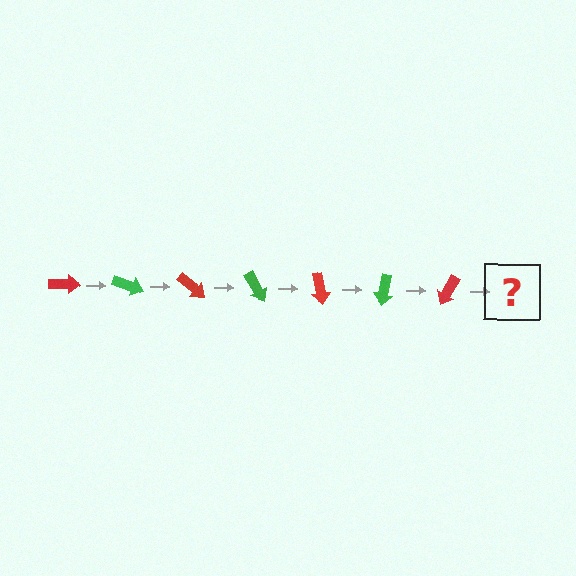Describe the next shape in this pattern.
It should be a green arrow, rotated 140 degrees from the start.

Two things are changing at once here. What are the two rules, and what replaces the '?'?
The two rules are that it rotates 20 degrees each step and the color cycles through red and green. The '?' should be a green arrow, rotated 140 degrees from the start.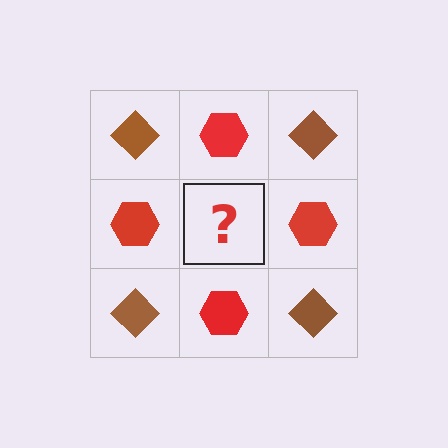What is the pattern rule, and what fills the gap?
The rule is that it alternates brown diamond and red hexagon in a checkerboard pattern. The gap should be filled with a brown diamond.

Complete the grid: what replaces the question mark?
The question mark should be replaced with a brown diamond.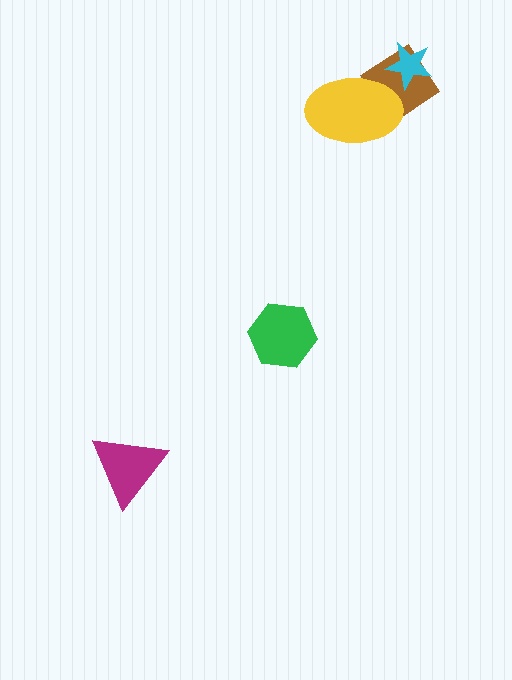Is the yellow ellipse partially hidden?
No, no other shape covers it.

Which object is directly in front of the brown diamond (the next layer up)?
The yellow ellipse is directly in front of the brown diamond.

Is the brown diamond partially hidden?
Yes, it is partially covered by another shape.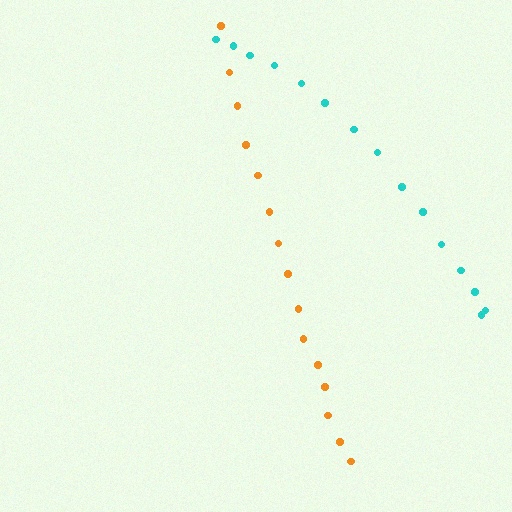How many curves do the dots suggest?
There are 2 distinct paths.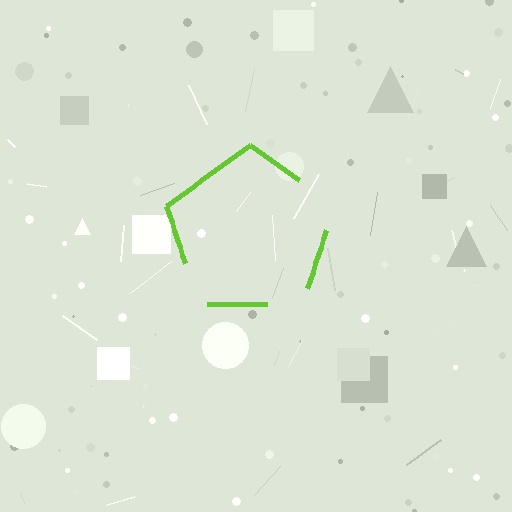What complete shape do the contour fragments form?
The contour fragments form a pentagon.